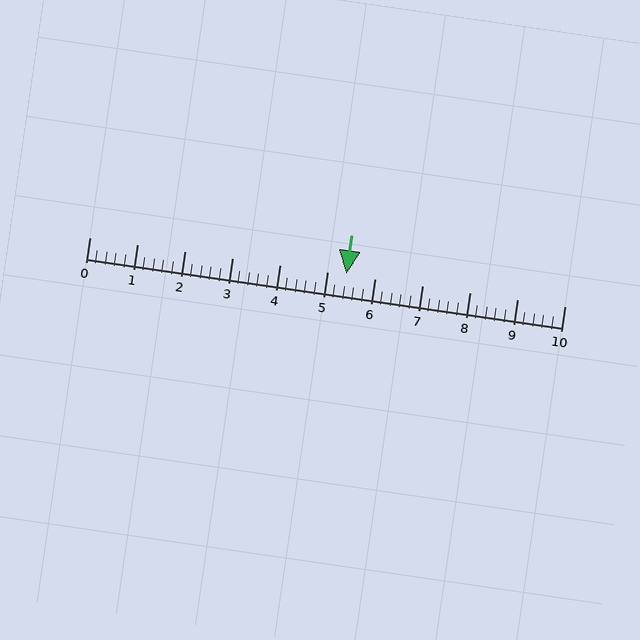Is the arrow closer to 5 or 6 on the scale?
The arrow is closer to 5.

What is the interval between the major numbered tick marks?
The major tick marks are spaced 1 units apart.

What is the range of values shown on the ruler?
The ruler shows values from 0 to 10.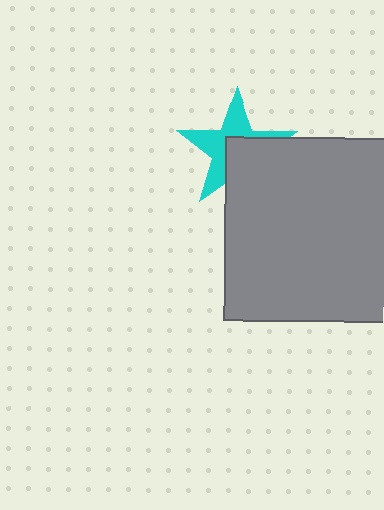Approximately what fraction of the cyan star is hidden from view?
Roughly 47% of the cyan star is hidden behind the gray square.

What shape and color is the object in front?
The object in front is a gray square.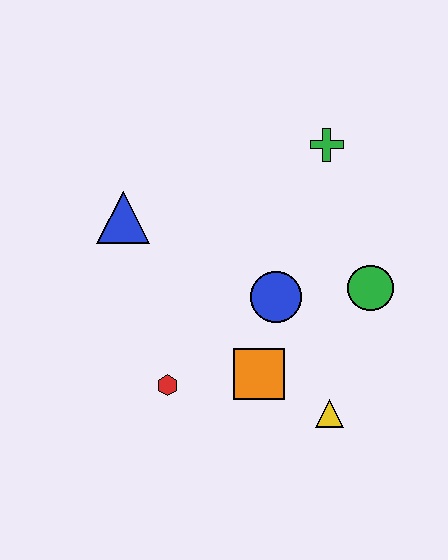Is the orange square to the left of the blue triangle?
No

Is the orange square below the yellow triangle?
No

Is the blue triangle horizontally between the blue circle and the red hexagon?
No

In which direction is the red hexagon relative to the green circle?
The red hexagon is to the left of the green circle.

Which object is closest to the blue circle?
The orange square is closest to the blue circle.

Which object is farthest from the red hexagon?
The green cross is farthest from the red hexagon.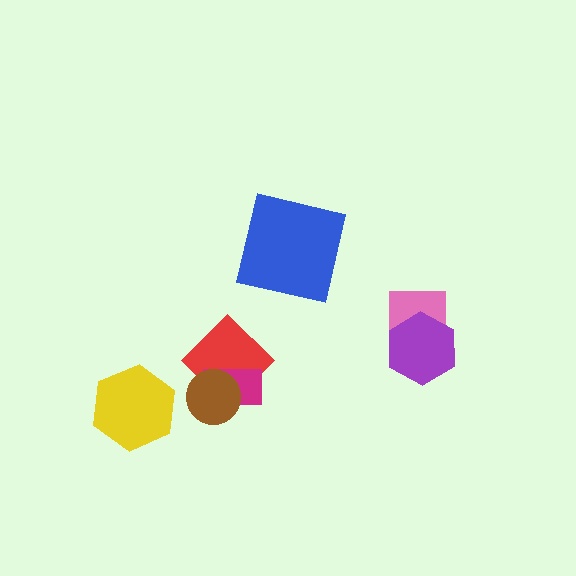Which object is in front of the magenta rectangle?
The brown circle is in front of the magenta rectangle.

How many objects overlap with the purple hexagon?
1 object overlaps with the purple hexagon.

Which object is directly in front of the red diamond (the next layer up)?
The magenta rectangle is directly in front of the red diamond.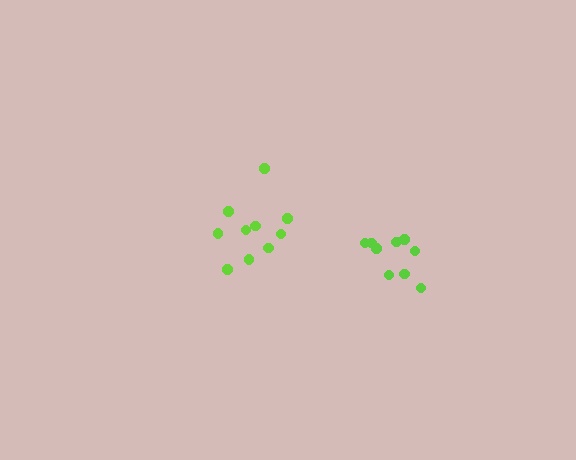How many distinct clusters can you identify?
There are 2 distinct clusters.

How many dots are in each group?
Group 1: 9 dots, Group 2: 10 dots (19 total).